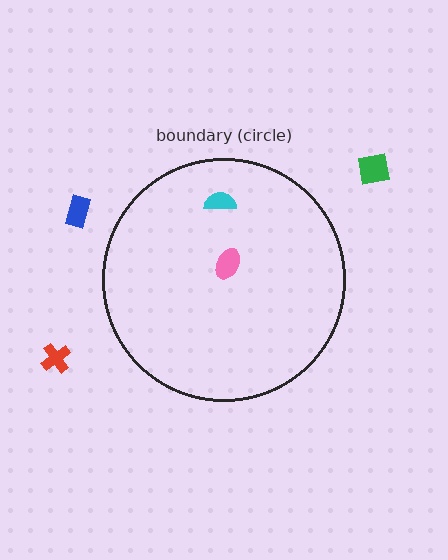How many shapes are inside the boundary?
2 inside, 3 outside.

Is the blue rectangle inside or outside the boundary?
Outside.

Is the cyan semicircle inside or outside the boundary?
Inside.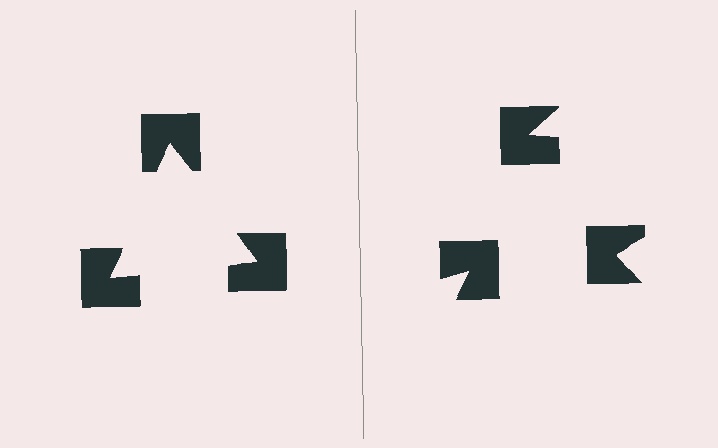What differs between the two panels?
The notched squares are positioned identically on both sides; only the wedge orientations differ. On the left they align to a triangle; on the right they are misaligned.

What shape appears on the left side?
An illusory triangle.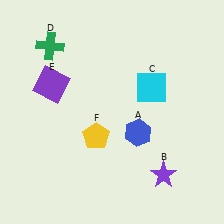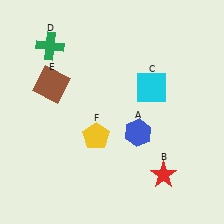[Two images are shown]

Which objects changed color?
B changed from purple to red. E changed from purple to brown.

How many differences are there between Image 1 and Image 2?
There are 2 differences between the two images.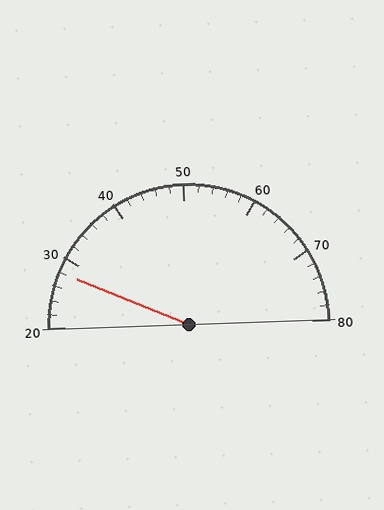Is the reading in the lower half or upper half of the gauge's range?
The reading is in the lower half of the range (20 to 80).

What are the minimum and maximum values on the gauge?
The gauge ranges from 20 to 80.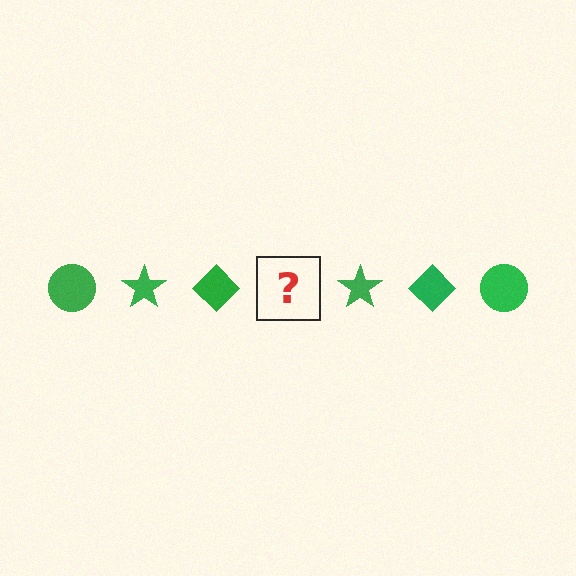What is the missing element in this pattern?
The missing element is a green circle.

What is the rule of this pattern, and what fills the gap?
The rule is that the pattern cycles through circle, star, diamond shapes in green. The gap should be filled with a green circle.